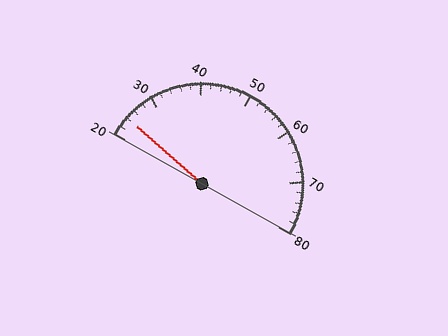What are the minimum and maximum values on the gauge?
The gauge ranges from 20 to 80.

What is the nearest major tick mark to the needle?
The nearest major tick mark is 20.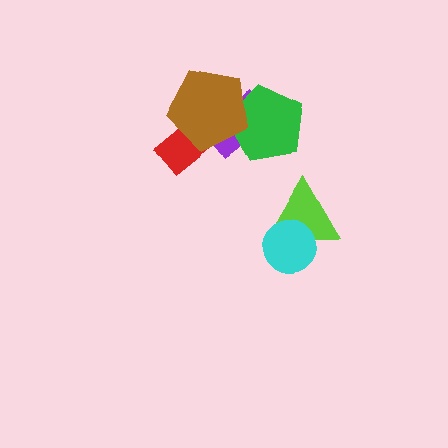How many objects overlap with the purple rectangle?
2 objects overlap with the purple rectangle.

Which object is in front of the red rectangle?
The brown pentagon is in front of the red rectangle.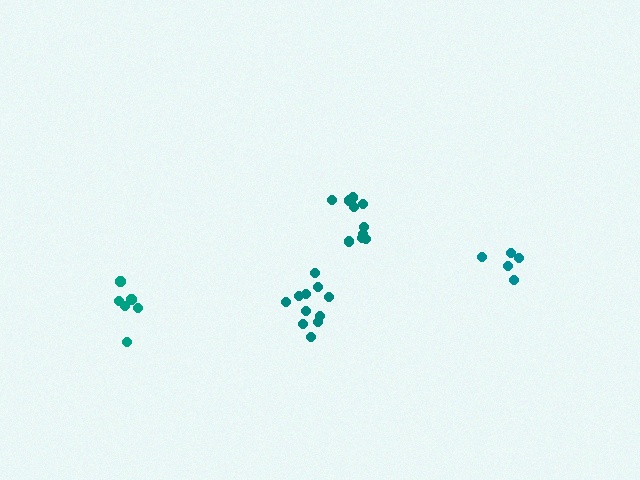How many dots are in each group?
Group 1: 11 dots, Group 2: 5 dots, Group 3: 10 dots, Group 4: 6 dots (32 total).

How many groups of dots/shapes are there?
There are 4 groups.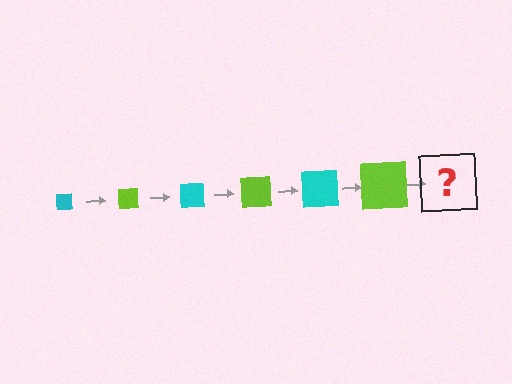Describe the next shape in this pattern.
It should be a cyan square, larger than the previous one.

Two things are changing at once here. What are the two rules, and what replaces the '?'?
The two rules are that the square grows larger each step and the color cycles through cyan and lime. The '?' should be a cyan square, larger than the previous one.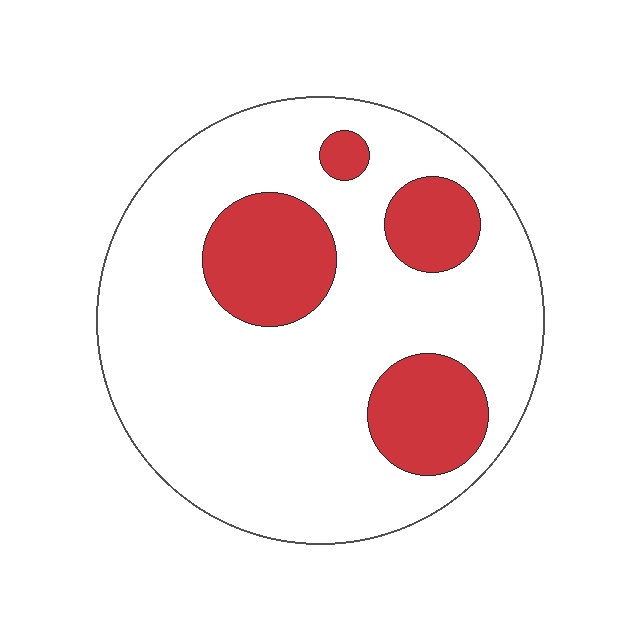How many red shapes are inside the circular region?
4.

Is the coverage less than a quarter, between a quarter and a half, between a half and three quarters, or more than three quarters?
Less than a quarter.